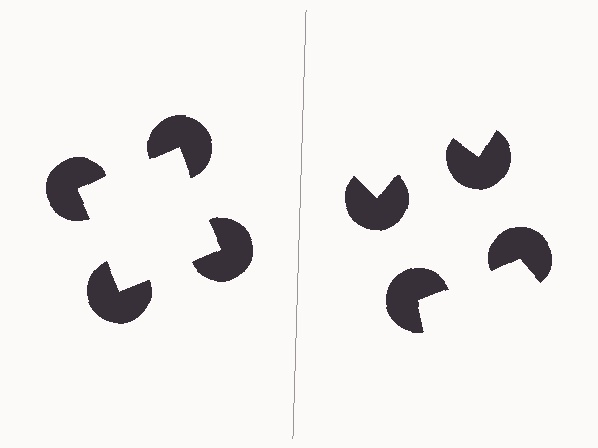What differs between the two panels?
The pac-man discs are positioned identically on both sides; only the wedge orientations differ. On the left they align to a square; on the right they are misaligned.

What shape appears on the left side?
An illusory square.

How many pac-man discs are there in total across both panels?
8 — 4 on each side.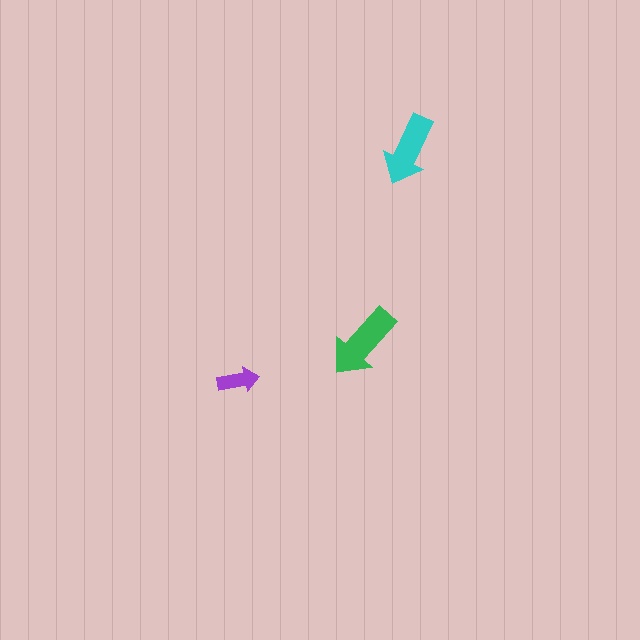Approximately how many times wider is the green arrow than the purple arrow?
About 2 times wider.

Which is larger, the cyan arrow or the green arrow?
The green one.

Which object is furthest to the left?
The purple arrow is leftmost.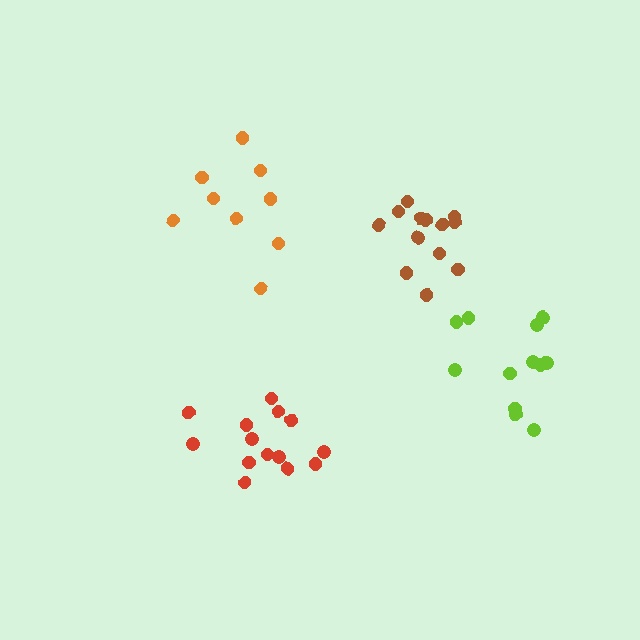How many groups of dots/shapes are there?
There are 4 groups.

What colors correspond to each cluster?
The clusters are colored: orange, brown, red, lime.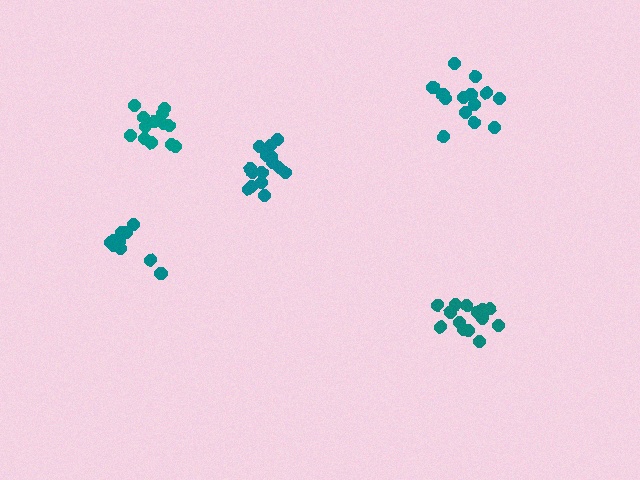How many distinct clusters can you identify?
There are 5 distinct clusters.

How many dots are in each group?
Group 1: 13 dots, Group 2: 16 dots, Group 3: 10 dots, Group 4: 16 dots, Group 5: 14 dots (69 total).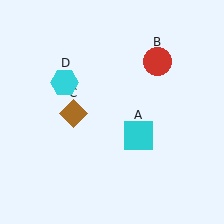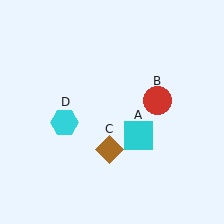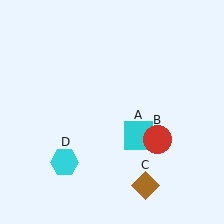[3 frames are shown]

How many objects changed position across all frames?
3 objects changed position: red circle (object B), brown diamond (object C), cyan hexagon (object D).